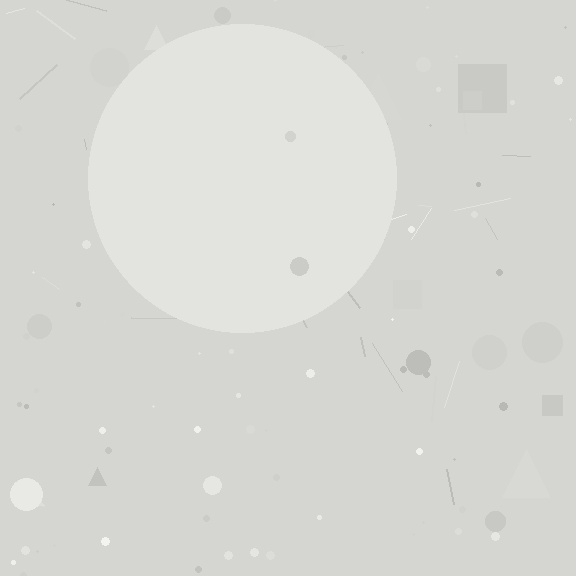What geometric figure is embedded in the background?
A circle is embedded in the background.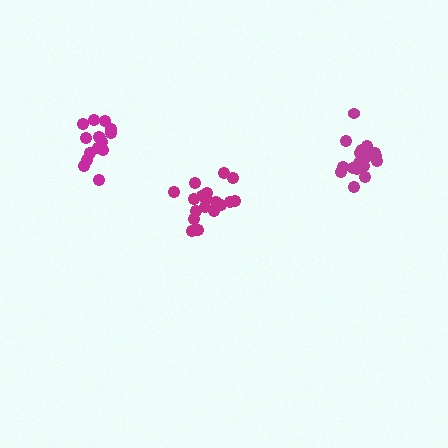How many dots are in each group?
Group 1: 15 dots, Group 2: 18 dots, Group 3: 19 dots (52 total).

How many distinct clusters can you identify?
There are 3 distinct clusters.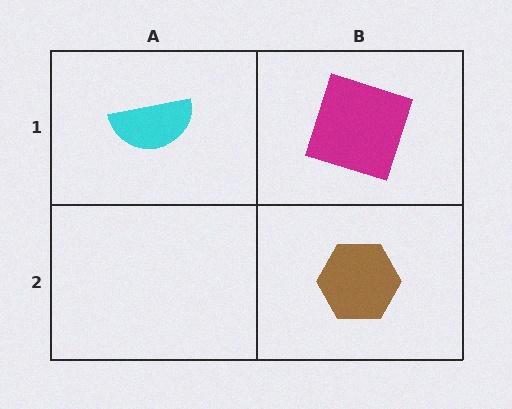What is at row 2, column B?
A brown hexagon.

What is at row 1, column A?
A cyan semicircle.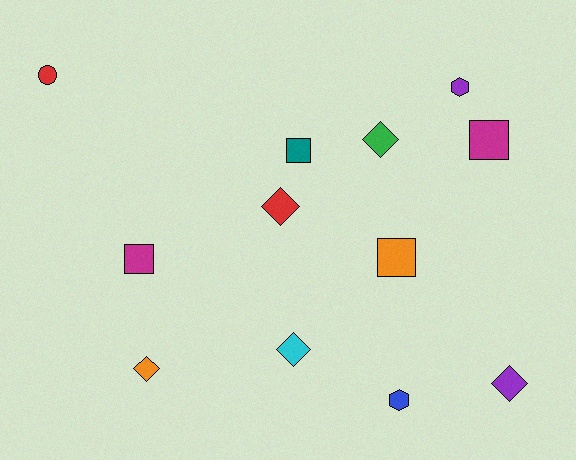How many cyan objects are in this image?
There is 1 cyan object.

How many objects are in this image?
There are 12 objects.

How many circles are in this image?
There is 1 circle.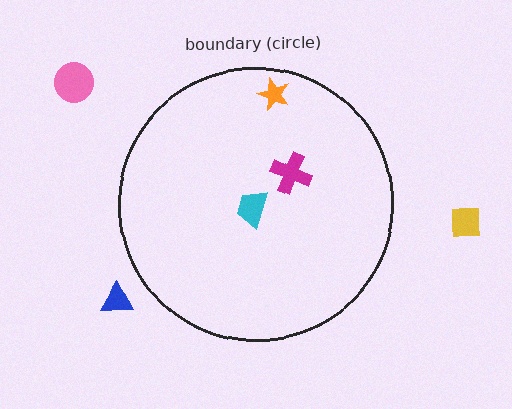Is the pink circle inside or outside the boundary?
Outside.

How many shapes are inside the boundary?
3 inside, 3 outside.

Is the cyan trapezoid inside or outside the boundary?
Inside.